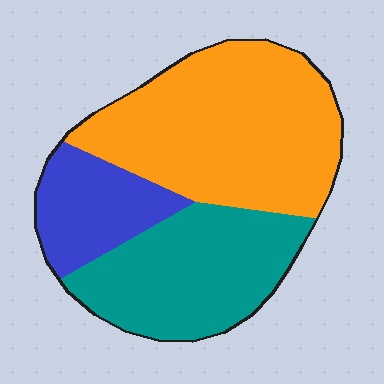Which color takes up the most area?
Orange, at roughly 50%.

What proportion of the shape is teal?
Teal covers about 35% of the shape.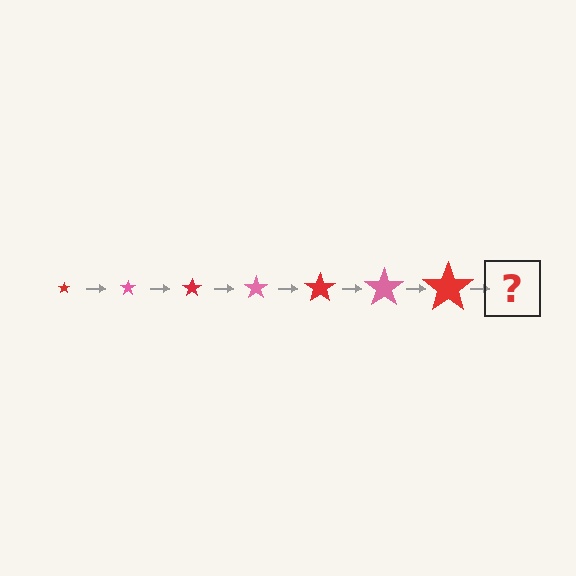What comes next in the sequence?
The next element should be a pink star, larger than the previous one.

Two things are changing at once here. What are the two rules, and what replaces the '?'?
The two rules are that the star grows larger each step and the color cycles through red and pink. The '?' should be a pink star, larger than the previous one.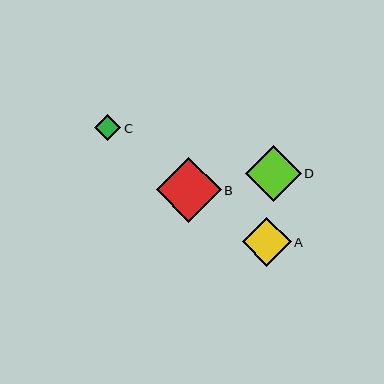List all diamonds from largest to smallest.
From largest to smallest: B, D, A, C.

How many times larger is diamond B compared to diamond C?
Diamond B is approximately 2.5 times the size of diamond C.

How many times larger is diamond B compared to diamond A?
Diamond B is approximately 1.3 times the size of diamond A.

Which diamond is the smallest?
Diamond C is the smallest with a size of approximately 26 pixels.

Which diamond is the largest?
Diamond B is the largest with a size of approximately 65 pixels.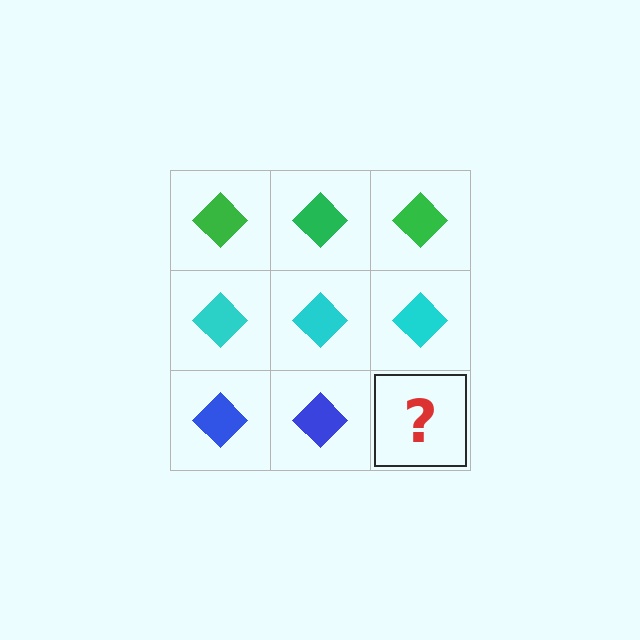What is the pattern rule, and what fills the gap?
The rule is that each row has a consistent color. The gap should be filled with a blue diamond.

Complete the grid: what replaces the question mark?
The question mark should be replaced with a blue diamond.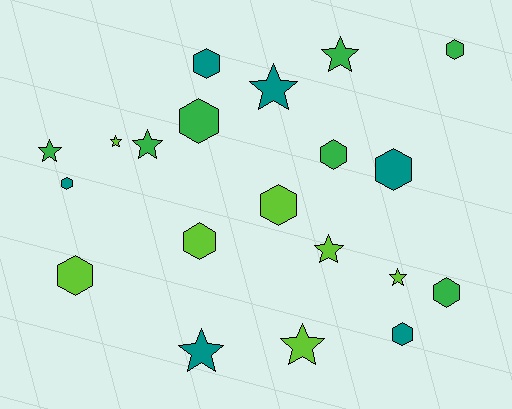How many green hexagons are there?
There are 4 green hexagons.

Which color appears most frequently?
Lime, with 7 objects.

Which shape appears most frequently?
Hexagon, with 11 objects.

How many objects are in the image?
There are 20 objects.